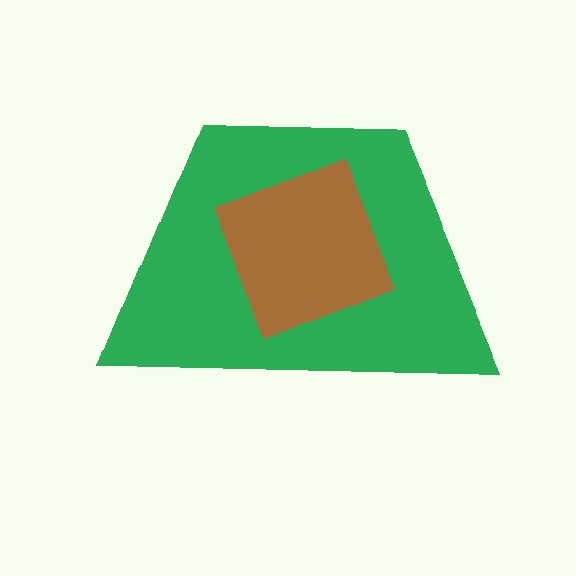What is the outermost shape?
The green trapezoid.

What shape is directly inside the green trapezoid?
The brown square.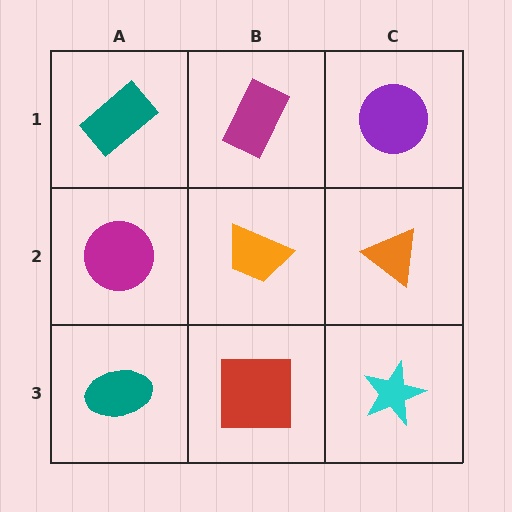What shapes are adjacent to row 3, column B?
An orange trapezoid (row 2, column B), a teal ellipse (row 3, column A), a cyan star (row 3, column C).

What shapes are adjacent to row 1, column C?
An orange triangle (row 2, column C), a magenta rectangle (row 1, column B).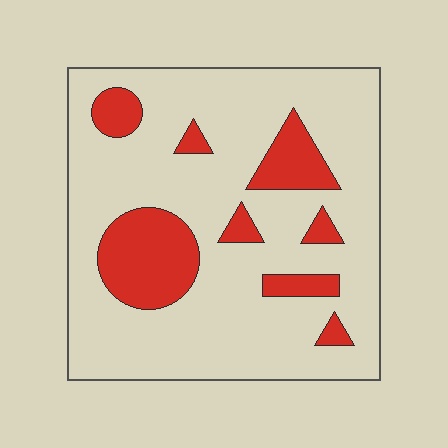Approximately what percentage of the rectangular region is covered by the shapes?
Approximately 20%.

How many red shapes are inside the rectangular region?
8.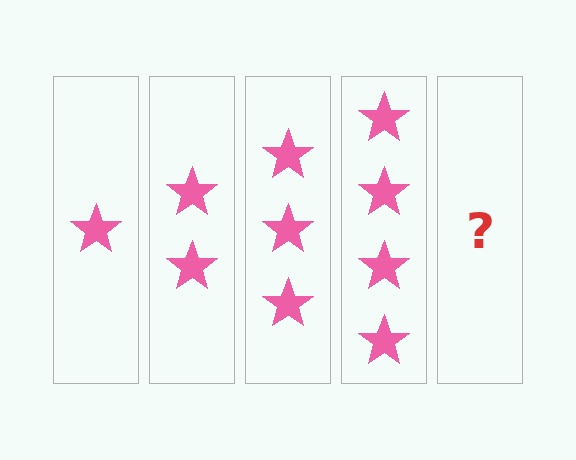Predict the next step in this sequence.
The next step is 5 stars.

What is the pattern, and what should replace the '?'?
The pattern is that each step adds one more star. The '?' should be 5 stars.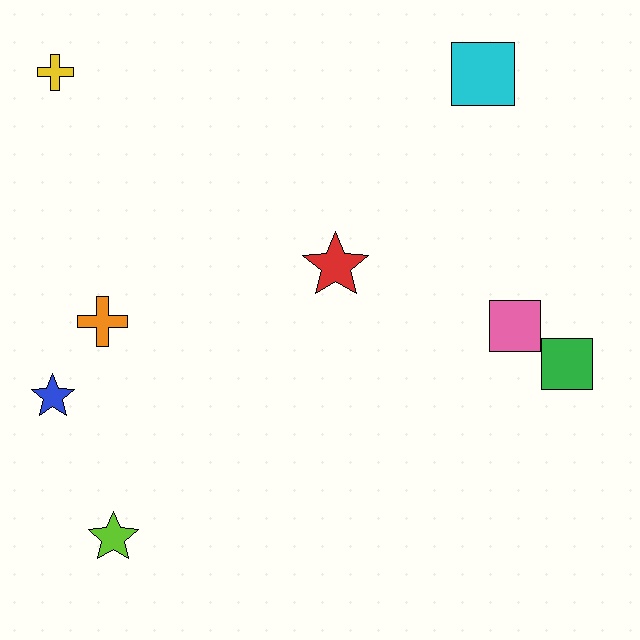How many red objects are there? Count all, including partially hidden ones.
There is 1 red object.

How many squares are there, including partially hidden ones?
There are 3 squares.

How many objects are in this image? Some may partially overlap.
There are 8 objects.